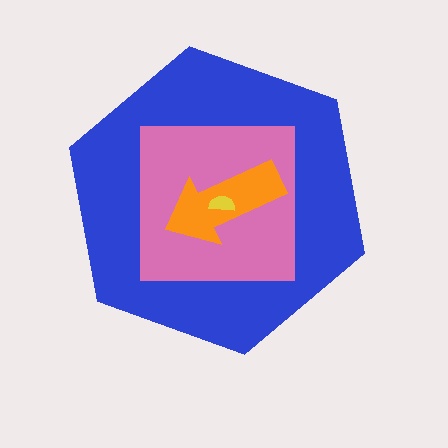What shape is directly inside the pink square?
The orange arrow.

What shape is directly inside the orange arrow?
The yellow semicircle.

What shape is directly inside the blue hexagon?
The pink square.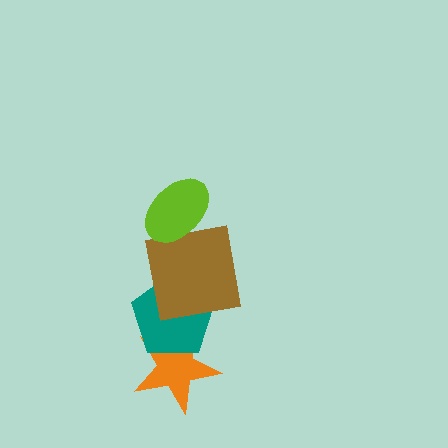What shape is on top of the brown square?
The lime ellipse is on top of the brown square.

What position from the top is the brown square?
The brown square is 2nd from the top.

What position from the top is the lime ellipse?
The lime ellipse is 1st from the top.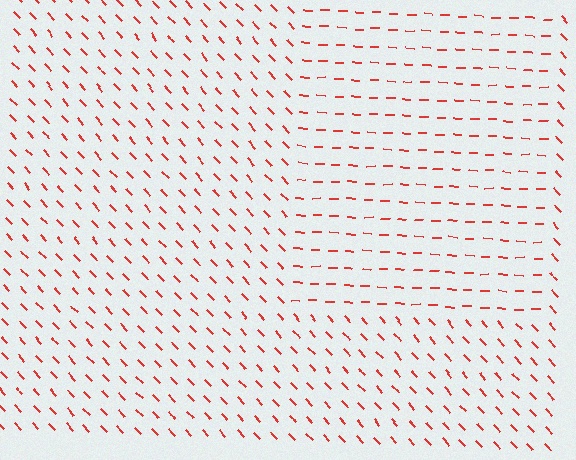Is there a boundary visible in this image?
Yes, there is a texture boundary formed by a change in line orientation.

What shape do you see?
I see a rectangle.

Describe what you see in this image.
The image is filled with small red line segments. A rectangle region in the image has lines oriented differently from the surrounding lines, creating a visible texture boundary.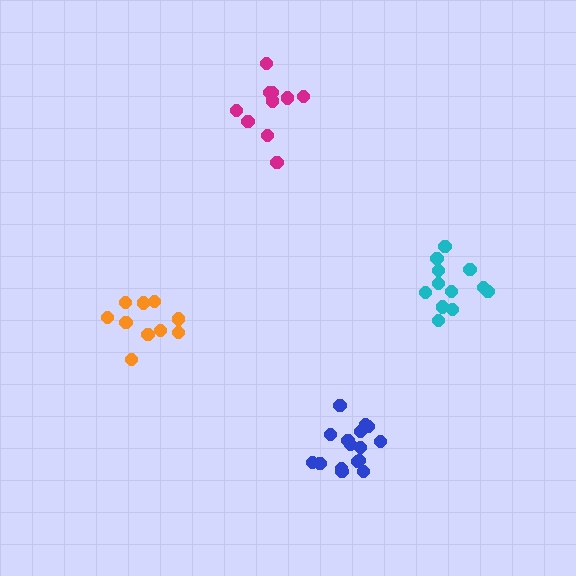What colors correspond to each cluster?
The clusters are colored: magenta, orange, cyan, blue.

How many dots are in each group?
Group 1: 10 dots, Group 2: 10 dots, Group 3: 12 dots, Group 4: 16 dots (48 total).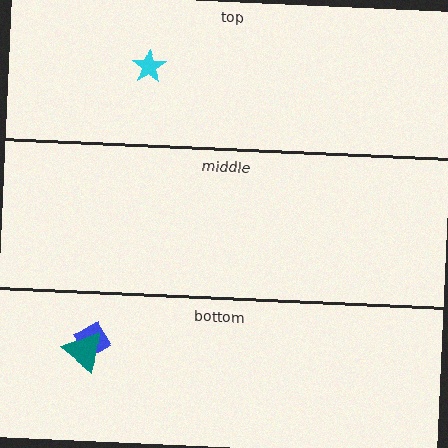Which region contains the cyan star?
The top region.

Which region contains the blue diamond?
The bottom region.